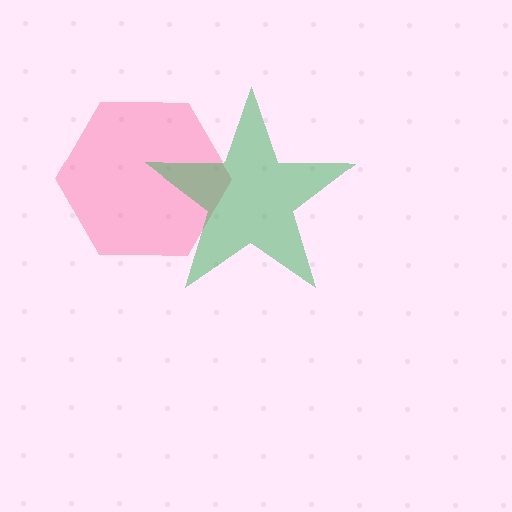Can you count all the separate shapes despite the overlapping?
Yes, there are 2 separate shapes.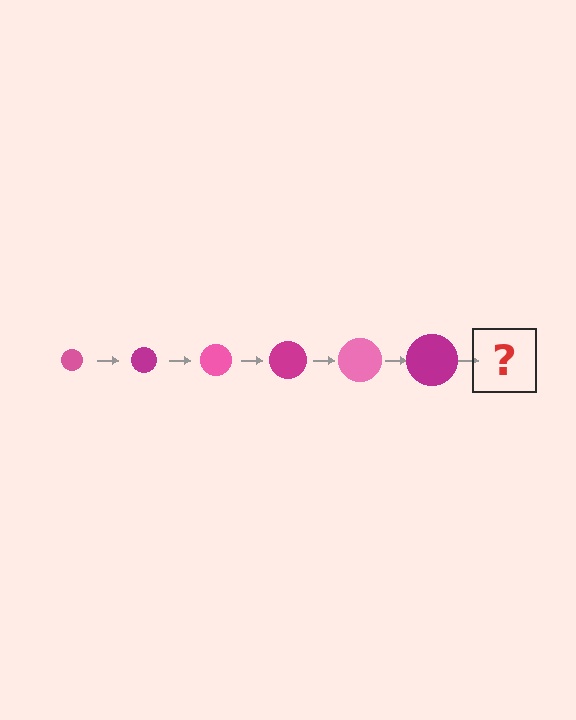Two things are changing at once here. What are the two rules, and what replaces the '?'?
The two rules are that the circle grows larger each step and the color cycles through pink and magenta. The '?' should be a pink circle, larger than the previous one.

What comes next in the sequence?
The next element should be a pink circle, larger than the previous one.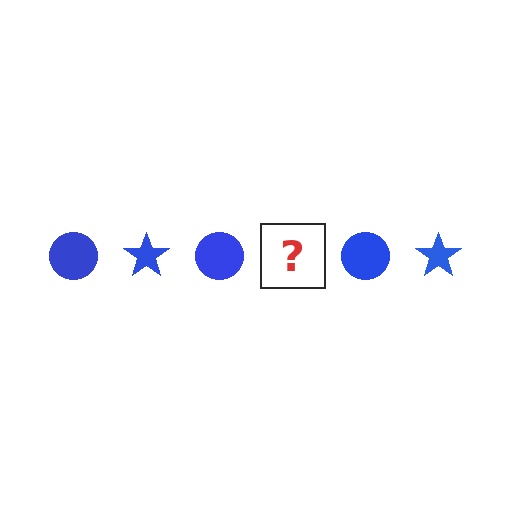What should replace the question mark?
The question mark should be replaced with a blue star.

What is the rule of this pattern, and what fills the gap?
The rule is that the pattern cycles through circle, star shapes in blue. The gap should be filled with a blue star.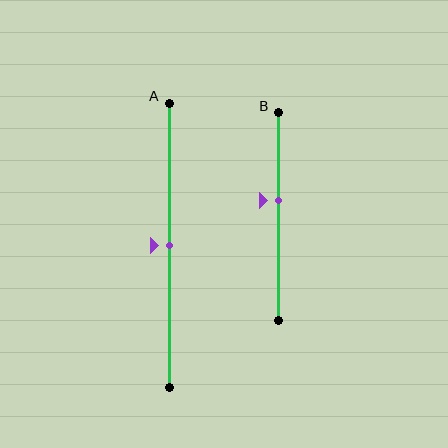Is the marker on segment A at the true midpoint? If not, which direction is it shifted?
Yes, the marker on segment A is at the true midpoint.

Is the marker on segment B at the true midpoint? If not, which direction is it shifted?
No, the marker on segment B is shifted upward by about 8% of the segment length.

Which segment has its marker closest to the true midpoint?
Segment A has its marker closest to the true midpoint.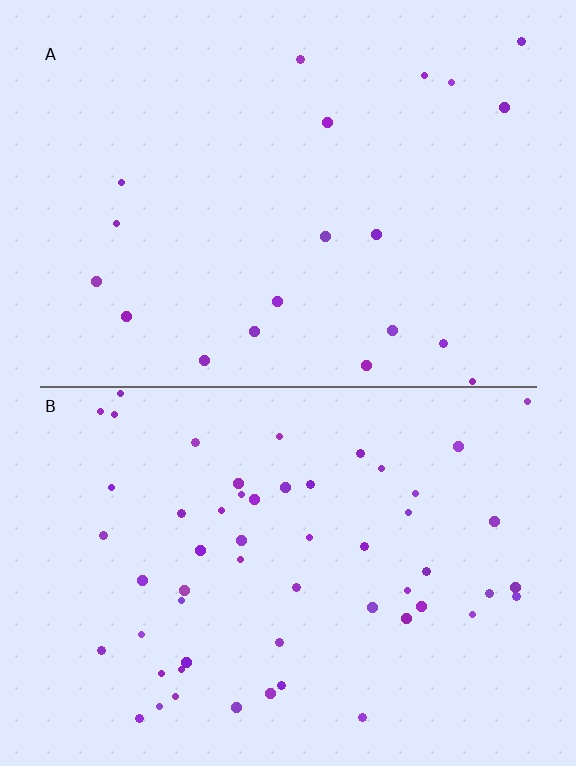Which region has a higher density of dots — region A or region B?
B (the bottom).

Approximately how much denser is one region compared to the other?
Approximately 2.9× — region B over region A.